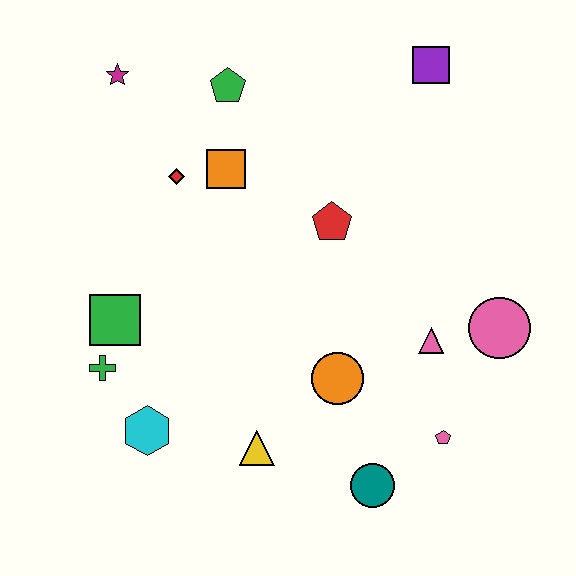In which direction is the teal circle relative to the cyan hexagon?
The teal circle is to the right of the cyan hexagon.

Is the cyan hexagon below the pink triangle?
Yes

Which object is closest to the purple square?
The red pentagon is closest to the purple square.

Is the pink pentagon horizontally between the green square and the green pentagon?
No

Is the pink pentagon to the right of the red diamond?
Yes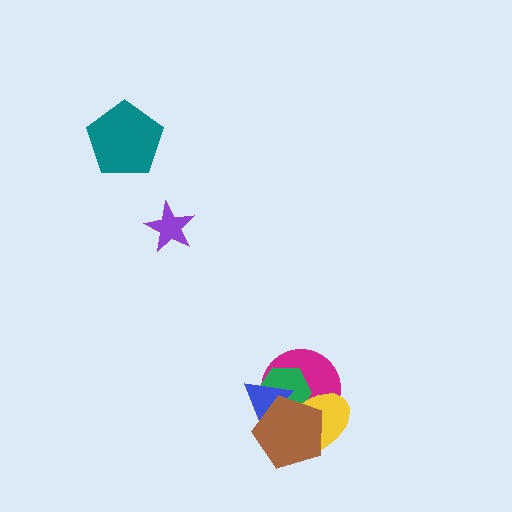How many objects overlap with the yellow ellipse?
4 objects overlap with the yellow ellipse.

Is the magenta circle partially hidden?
Yes, it is partially covered by another shape.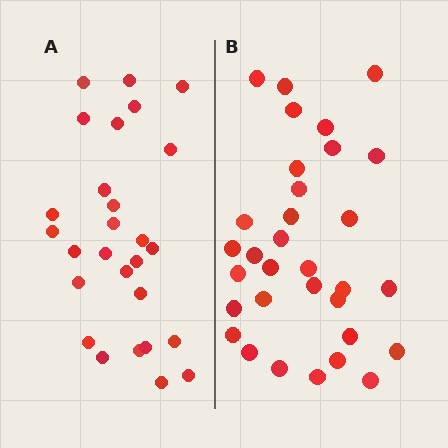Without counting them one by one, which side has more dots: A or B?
Region B (the right region) has more dots.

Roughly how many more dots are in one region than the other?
Region B has about 5 more dots than region A.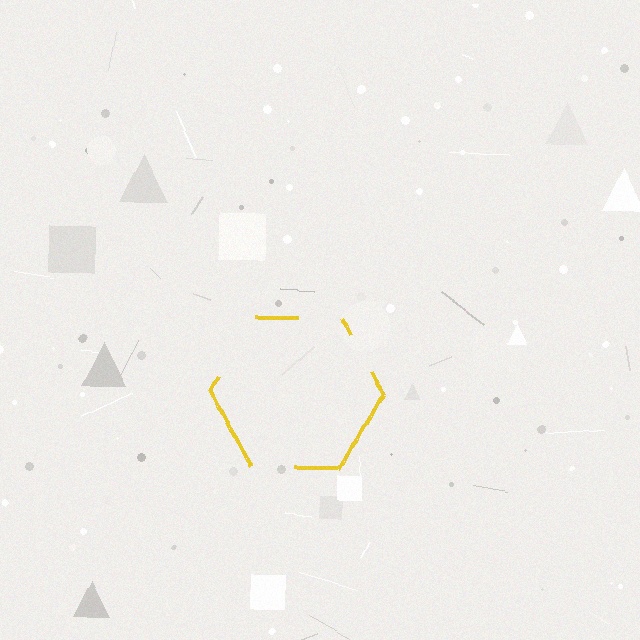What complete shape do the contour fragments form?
The contour fragments form a hexagon.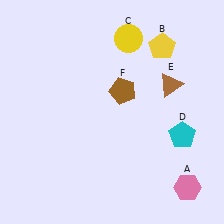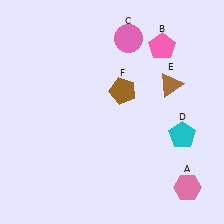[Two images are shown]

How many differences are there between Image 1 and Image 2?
There are 2 differences between the two images.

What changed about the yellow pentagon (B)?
In Image 1, B is yellow. In Image 2, it changed to pink.